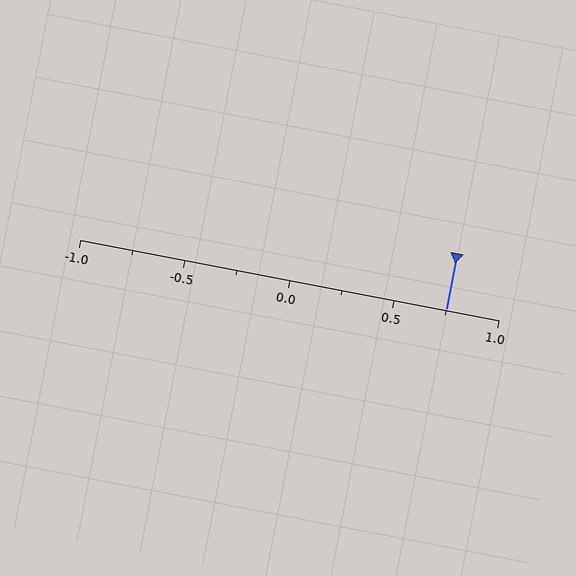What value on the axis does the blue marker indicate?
The marker indicates approximately 0.75.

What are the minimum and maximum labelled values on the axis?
The axis runs from -1.0 to 1.0.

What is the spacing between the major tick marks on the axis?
The major ticks are spaced 0.5 apart.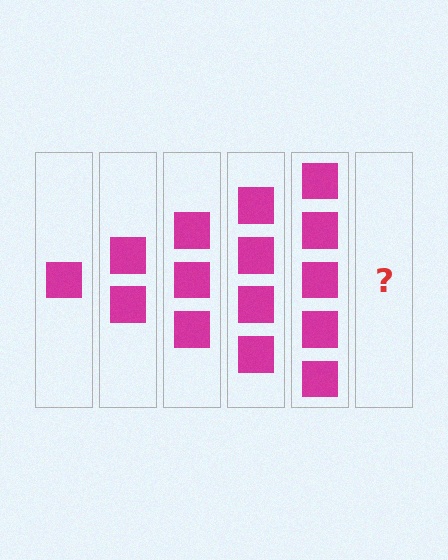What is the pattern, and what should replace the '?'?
The pattern is that each step adds one more square. The '?' should be 6 squares.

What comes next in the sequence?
The next element should be 6 squares.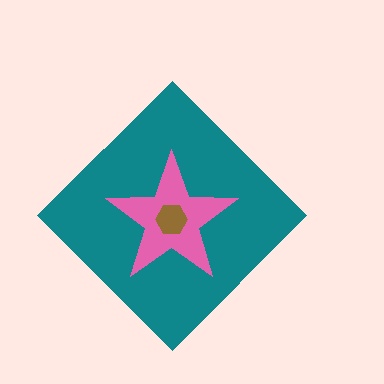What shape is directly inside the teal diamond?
The pink star.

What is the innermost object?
The brown hexagon.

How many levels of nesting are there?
3.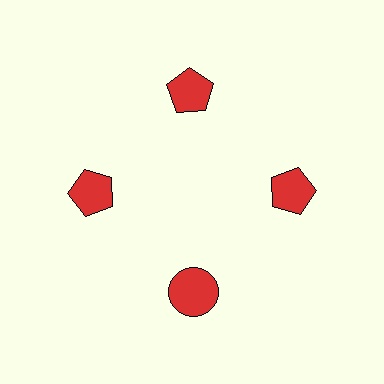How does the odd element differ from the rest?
It has a different shape: circle instead of pentagon.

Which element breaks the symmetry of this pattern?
The red circle at roughly the 6 o'clock position breaks the symmetry. All other shapes are red pentagons.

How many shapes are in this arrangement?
There are 4 shapes arranged in a ring pattern.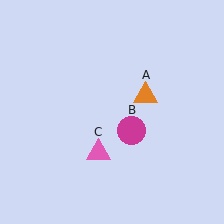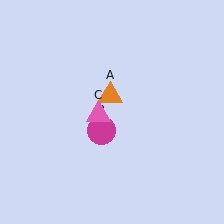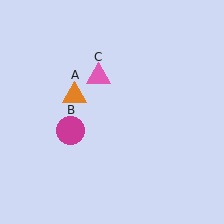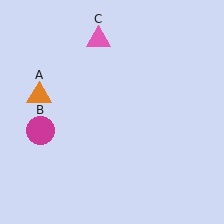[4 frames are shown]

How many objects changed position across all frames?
3 objects changed position: orange triangle (object A), magenta circle (object B), pink triangle (object C).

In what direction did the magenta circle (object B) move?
The magenta circle (object B) moved left.